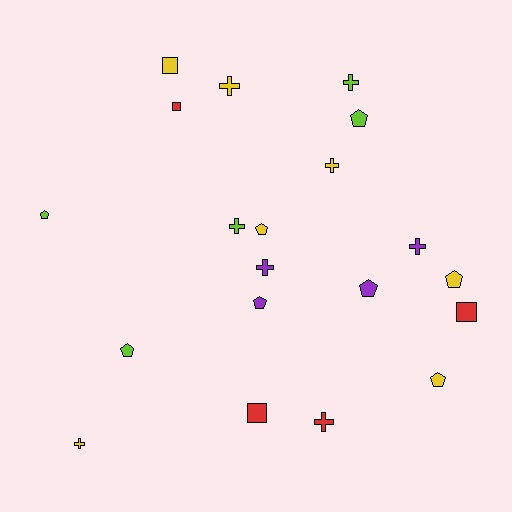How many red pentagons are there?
There are no red pentagons.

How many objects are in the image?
There are 20 objects.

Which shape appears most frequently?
Pentagon, with 8 objects.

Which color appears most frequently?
Yellow, with 7 objects.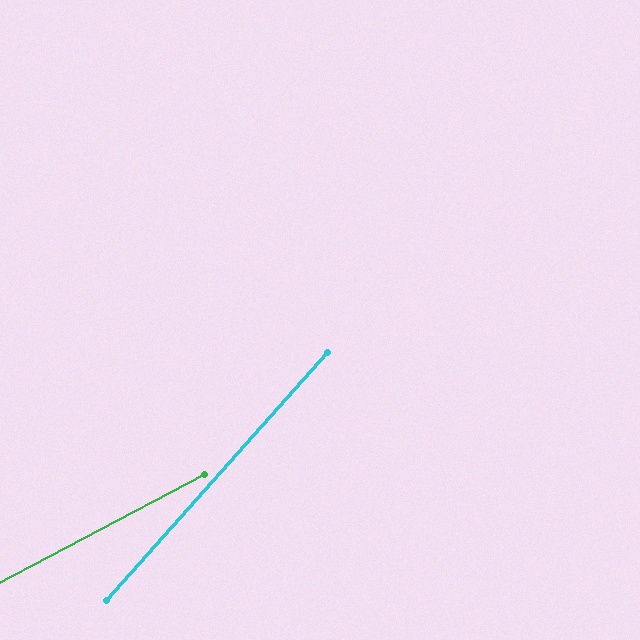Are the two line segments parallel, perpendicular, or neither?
Neither parallel nor perpendicular — they differ by about 21°.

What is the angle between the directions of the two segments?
Approximately 21 degrees.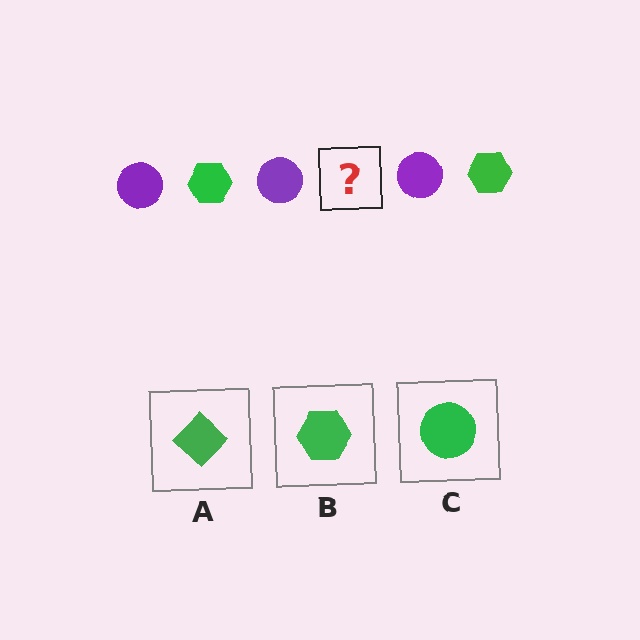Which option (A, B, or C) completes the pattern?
B.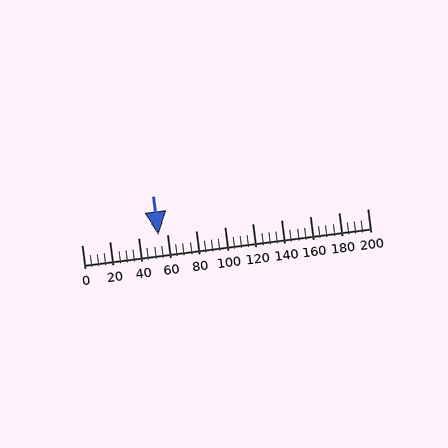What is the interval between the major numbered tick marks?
The major tick marks are spaced 20 units apart.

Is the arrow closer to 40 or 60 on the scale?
The arrow is closer to 60.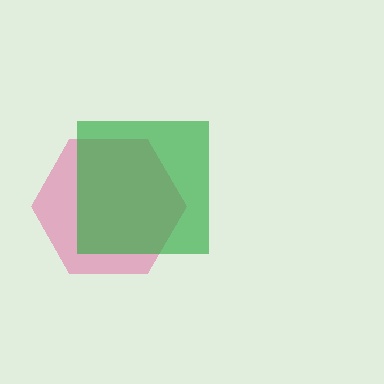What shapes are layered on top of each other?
The layered shapes are: a pink hexagon, a green square.